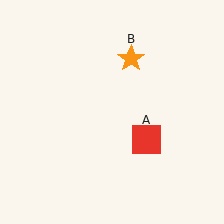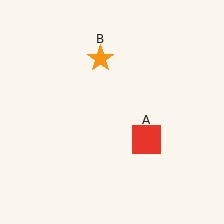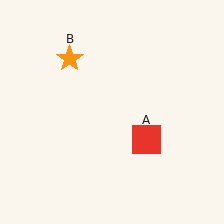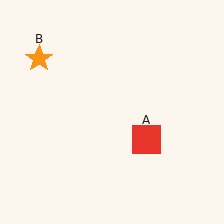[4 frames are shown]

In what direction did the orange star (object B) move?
The orange star (object B) moved left.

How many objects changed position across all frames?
1 object changed position: orange star (object B).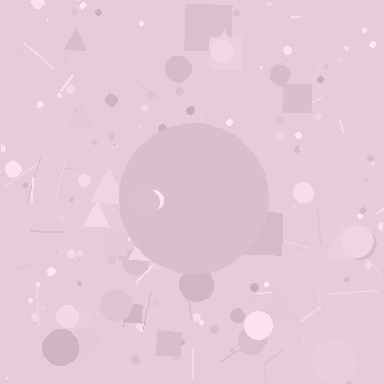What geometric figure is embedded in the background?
A circle is embedded in the background.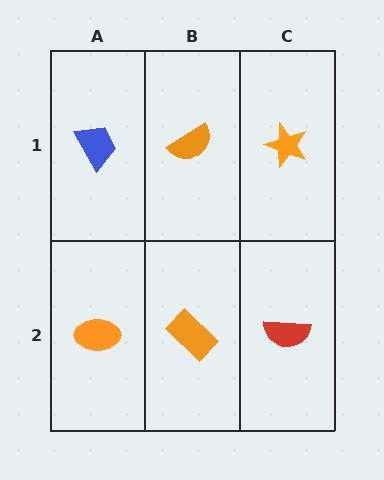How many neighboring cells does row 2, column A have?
2.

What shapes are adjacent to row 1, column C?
A red semicircle (row 2, column C), an orange semicircle (row 1, column B).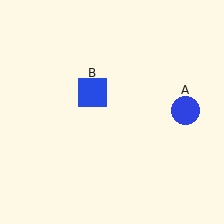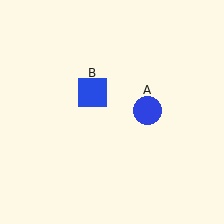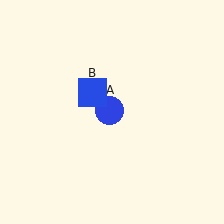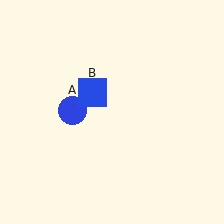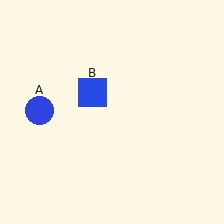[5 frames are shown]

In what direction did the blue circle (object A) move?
The blue circle (object A) moved left.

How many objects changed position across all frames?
1 object changed position: blue circle (object A).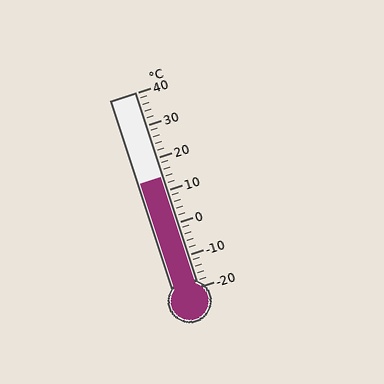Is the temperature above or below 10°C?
The temperature is above 10°C.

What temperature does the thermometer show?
The thermometer shows approximately 14°C.